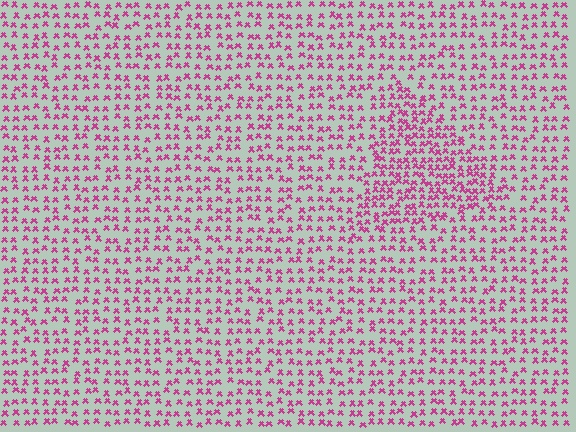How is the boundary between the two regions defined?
The boundary is defined by a change in element density (approximately 1.7x ratio). All elements are the same color, size, and shape.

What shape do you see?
I see a triangle.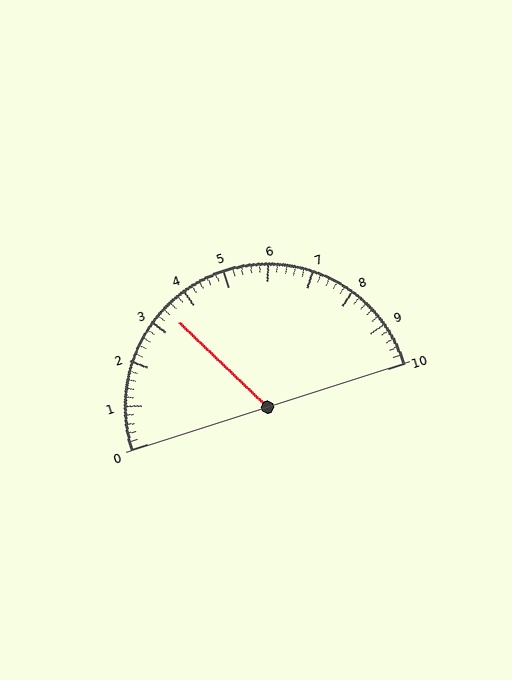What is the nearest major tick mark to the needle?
The nearest major tick mark is 3.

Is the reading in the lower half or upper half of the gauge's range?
The reading is in the lower half of the range (0 to 10).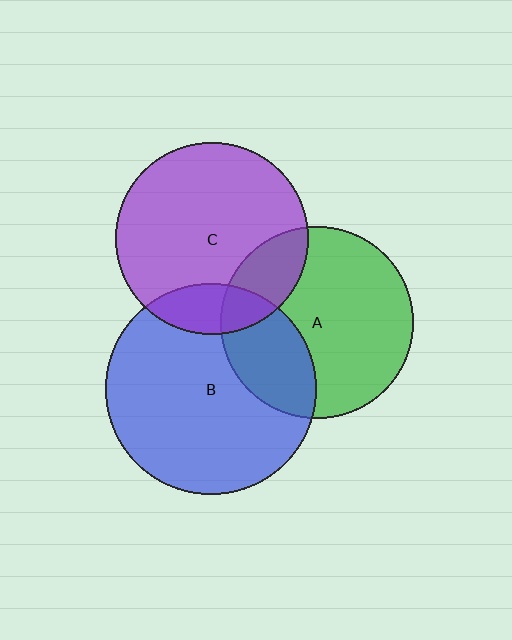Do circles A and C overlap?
Yes.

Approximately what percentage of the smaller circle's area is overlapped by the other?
Approximately 20%.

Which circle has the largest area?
Circle B (blue).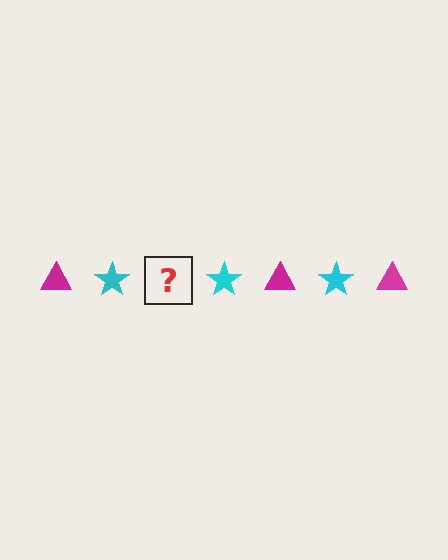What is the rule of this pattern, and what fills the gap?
The rule is that the pattern alternates between magenta triangle and cyan star. The gap should be filled with a magenta triangle.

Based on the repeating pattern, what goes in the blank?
The blank should be a magenta triangle.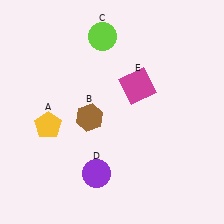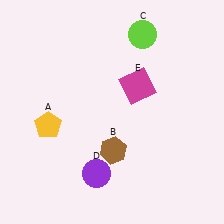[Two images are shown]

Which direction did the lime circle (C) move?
The lime circle (C) moved right.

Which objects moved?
The objects that moved are: the brown hexagon (B), the lime circle (C).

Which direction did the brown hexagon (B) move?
The brown hexagon (B) moved down.